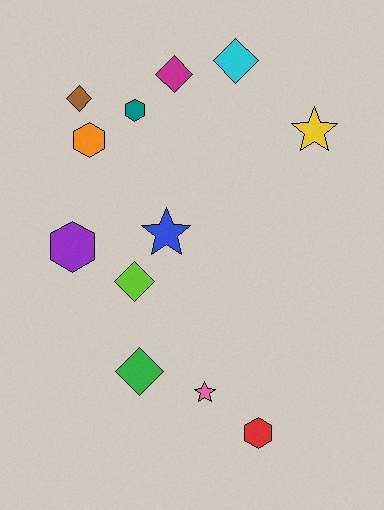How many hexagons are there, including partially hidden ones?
There are 4 hexagons.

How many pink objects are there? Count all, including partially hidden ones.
There is 1 pink object.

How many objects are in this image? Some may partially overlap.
There are 12 objects.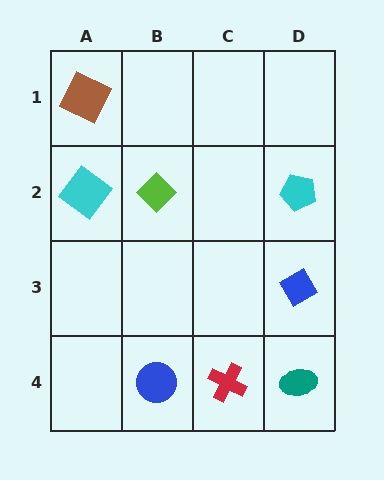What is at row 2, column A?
A cyan diamond.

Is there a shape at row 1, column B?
No, that cell is empty.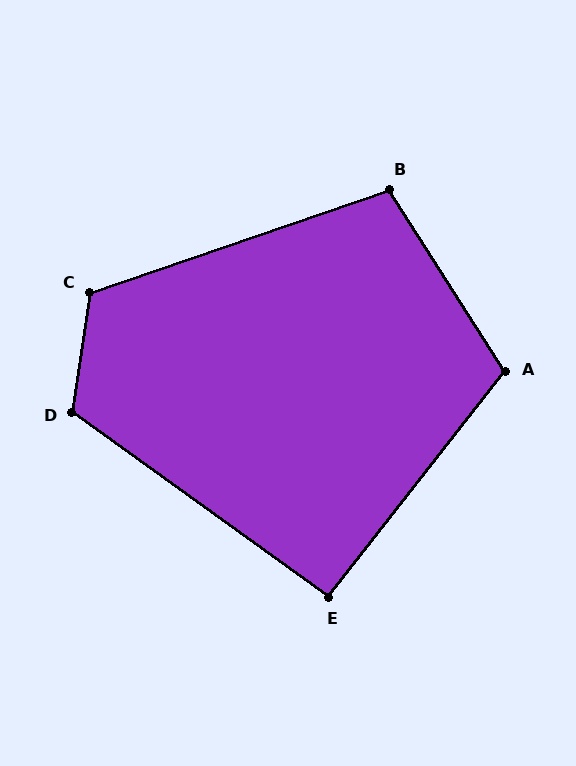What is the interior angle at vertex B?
Approximately 104 degrees (obtuse).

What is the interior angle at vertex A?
Approximately 109 degrees (obtuse).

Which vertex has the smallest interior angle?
E, at approximately 92 degrees.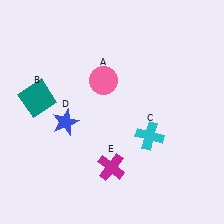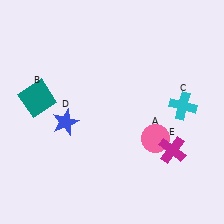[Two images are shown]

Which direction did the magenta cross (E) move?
The magenta cross (E) moved right.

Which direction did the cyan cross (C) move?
The cyan cross (C) moved right.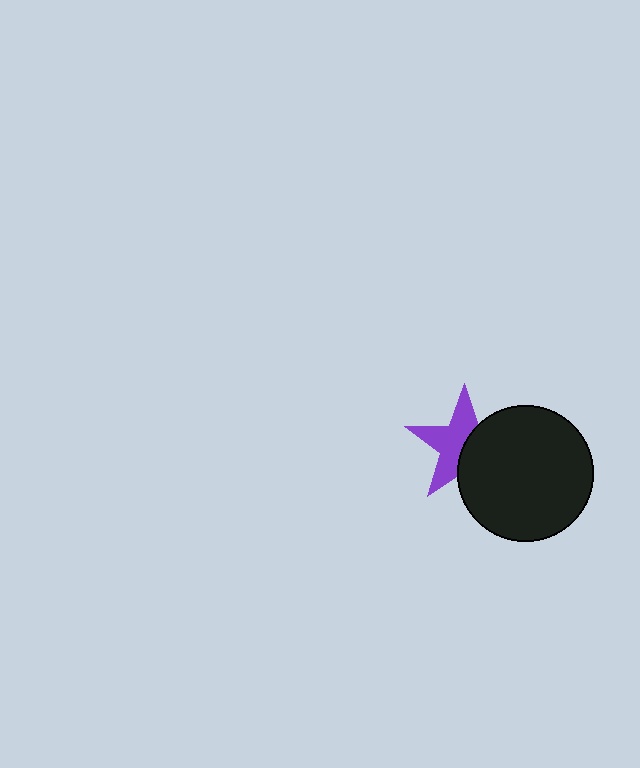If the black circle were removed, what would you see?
You would see the complete purple star.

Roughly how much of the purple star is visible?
About half of it is visible (roughly 55%).